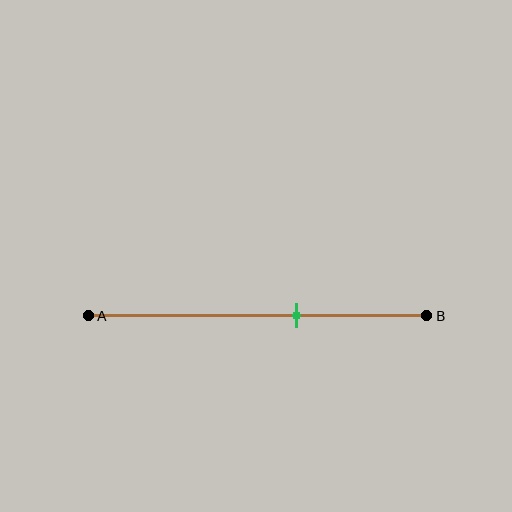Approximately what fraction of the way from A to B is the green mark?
The green mark is approximately 60% of the way from A to B.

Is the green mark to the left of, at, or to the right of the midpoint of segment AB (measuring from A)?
The green mark is to the right of the midpoint of segment AB.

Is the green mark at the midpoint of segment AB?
No, the mark is at about 60% from A, not at the 50% midpoint.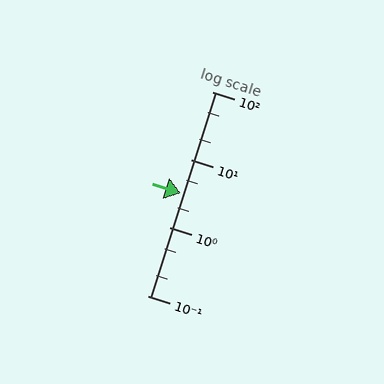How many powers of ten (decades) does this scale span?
The scale spans 3 decades, from 0.1 to 100.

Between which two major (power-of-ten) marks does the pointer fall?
The pointer is between 1 and 10.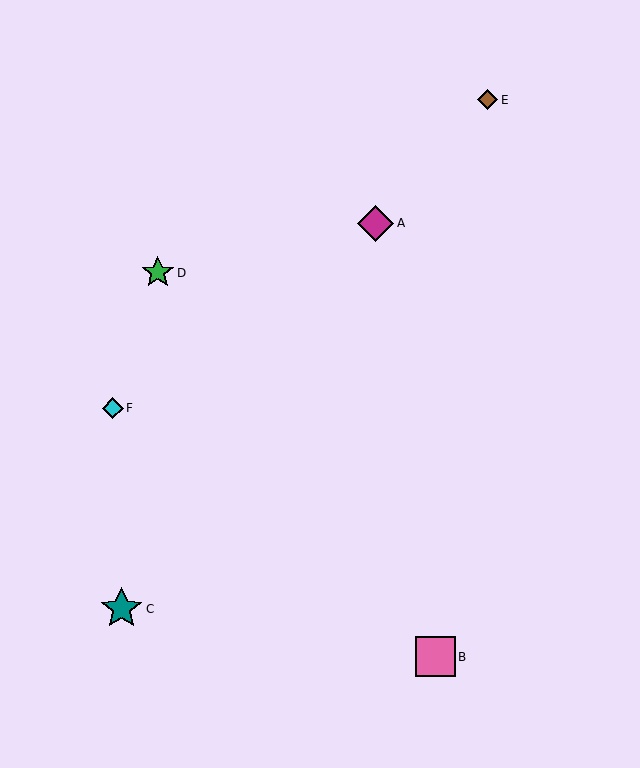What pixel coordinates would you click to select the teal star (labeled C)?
Click at (122, 609) to select the teal star C.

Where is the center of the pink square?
The center of the pink square is at (435, 657).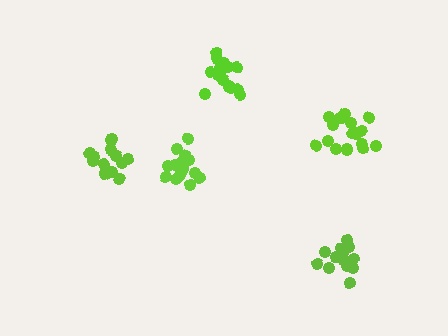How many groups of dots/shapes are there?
There are 5 groups.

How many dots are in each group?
Group 1: 14 dots, Group 2: 16 dots, Group 3: 17 dots, Group 4: 13 dots, Group 5: 15 dots (75 total).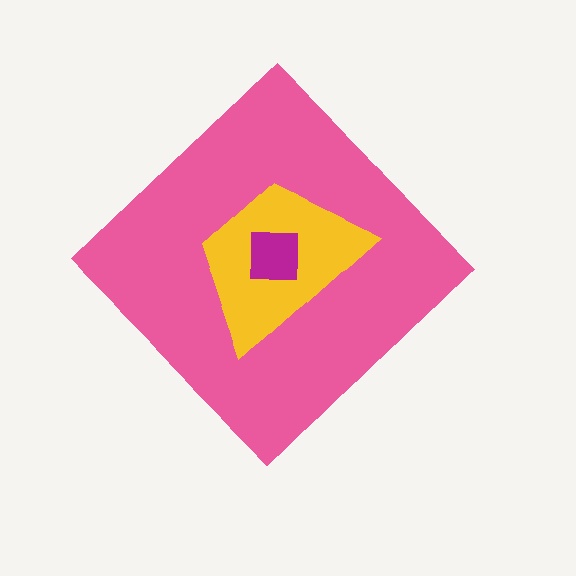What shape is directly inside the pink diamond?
The yellow trapezoid.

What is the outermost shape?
The pink diamond.